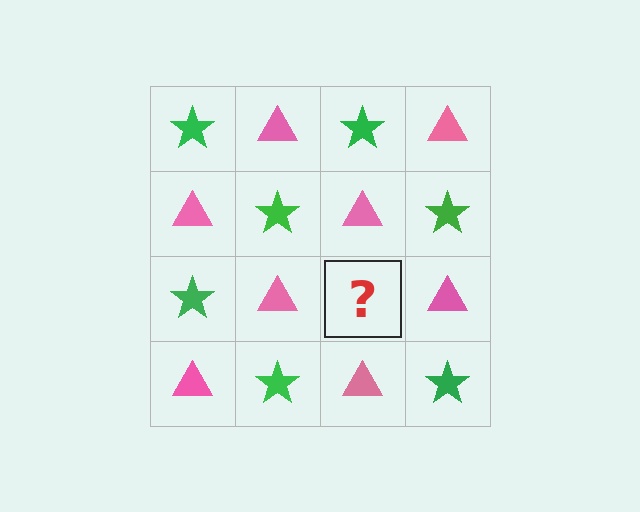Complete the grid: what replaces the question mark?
The question mark should be replaced with a green star.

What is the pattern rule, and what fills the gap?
The rule is that it alternates green star and pink triangle in a checkerboard pattern. The gap should be filled with a green star.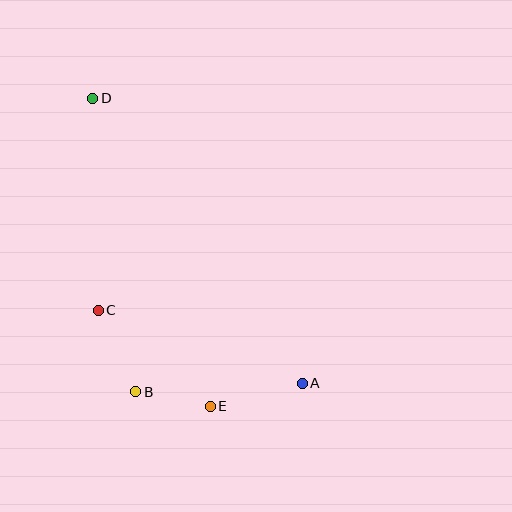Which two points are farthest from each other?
Points A and D are farthest from each other.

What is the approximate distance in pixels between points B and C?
The distance between B and C is approximately 90 pixels.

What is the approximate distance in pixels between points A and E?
The distance between A and E is approximately 95 pixels.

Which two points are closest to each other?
Points B and E are closest to each other.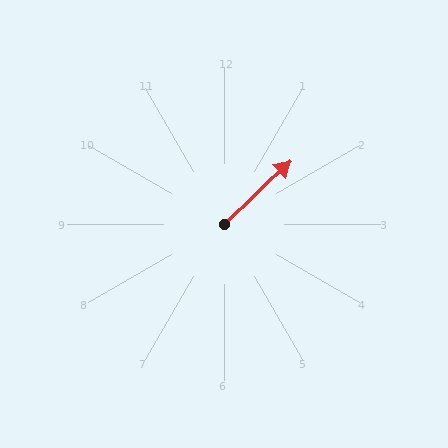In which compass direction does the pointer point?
Northeast.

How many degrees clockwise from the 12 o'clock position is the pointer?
Approximately 46 degrees.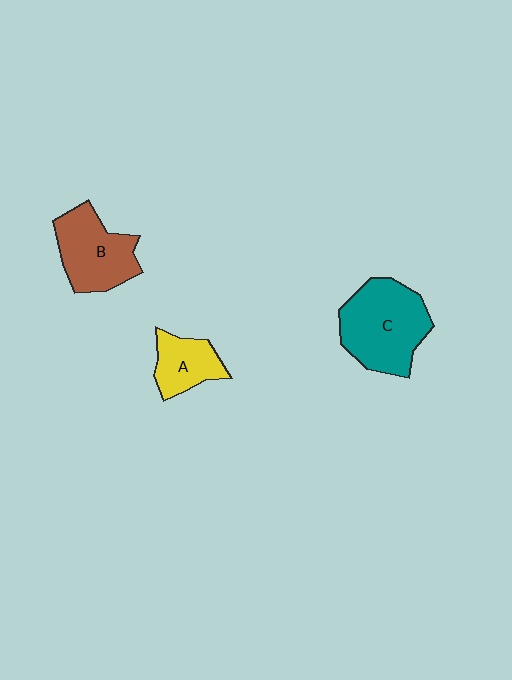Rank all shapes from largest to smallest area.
From largest to smallest: C (teal), B (brown), A (yellow).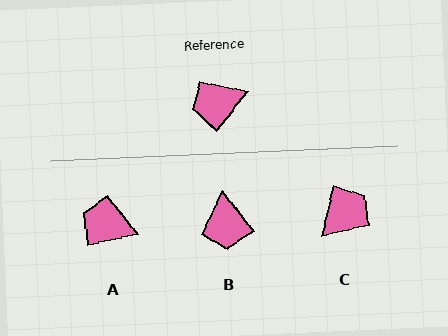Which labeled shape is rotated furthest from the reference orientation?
C, about 156 degrees away.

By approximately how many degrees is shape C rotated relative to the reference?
Approximately 156 degrees clockwise.